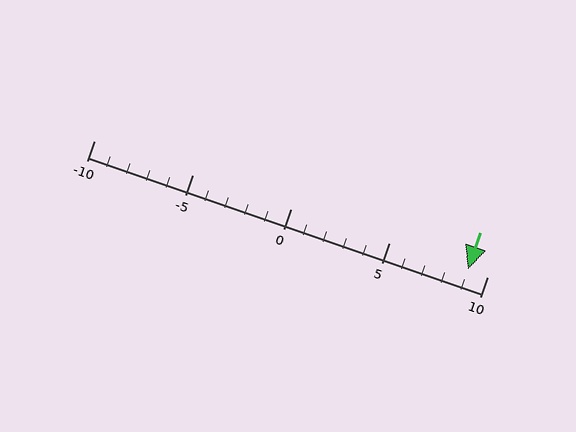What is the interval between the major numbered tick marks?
The major tick marks are spaced 5 units apart.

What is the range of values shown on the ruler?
The ruler shows values from -10 to 10.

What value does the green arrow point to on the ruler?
The green arrow points to approximately 9.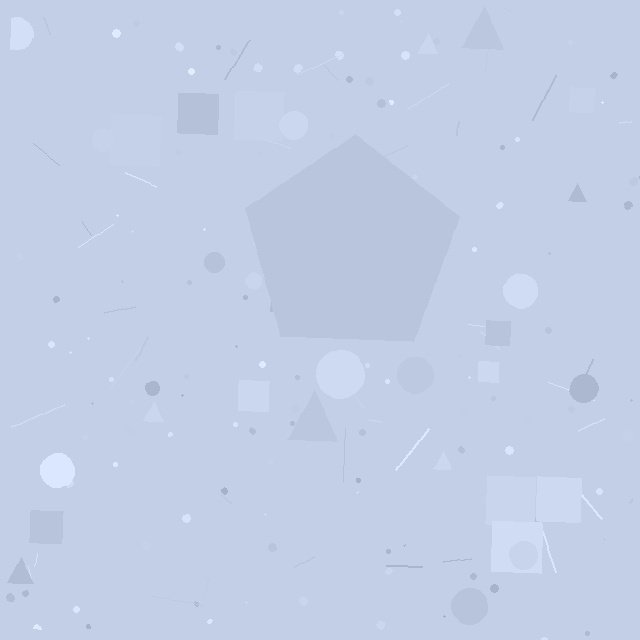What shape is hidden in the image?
A pentagon is hidden in the image.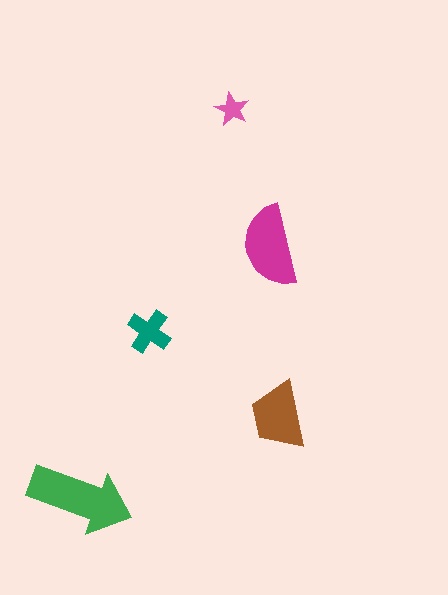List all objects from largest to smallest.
The green arrow, the magenta semicircle, the brown trapezoid, the teal cross, the pink star.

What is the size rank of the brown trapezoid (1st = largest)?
3rd.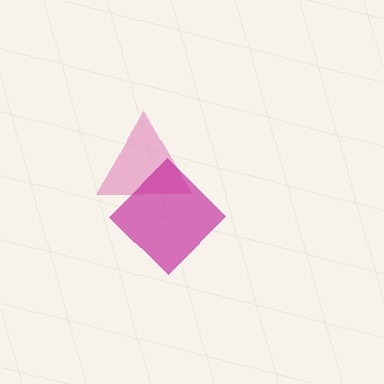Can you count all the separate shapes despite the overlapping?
Yes, there are 2 separate shapes.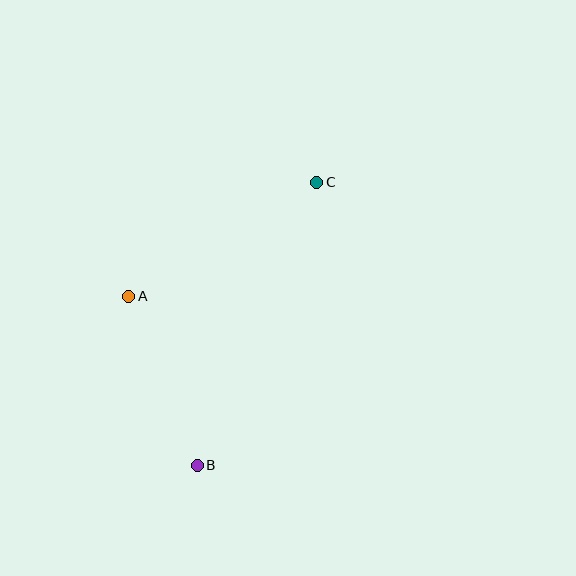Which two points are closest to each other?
Points A and B are closest to each other.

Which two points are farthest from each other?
Points B and C are farthest from each other.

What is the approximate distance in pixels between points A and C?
The distance between A and C is approximately 219 pixels.